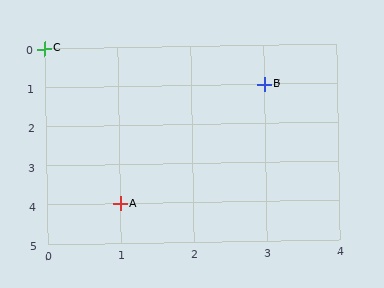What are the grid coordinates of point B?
Point B is at grid coordinates (3, 1).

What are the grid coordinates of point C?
Point C is at grid coordinates (0, 0).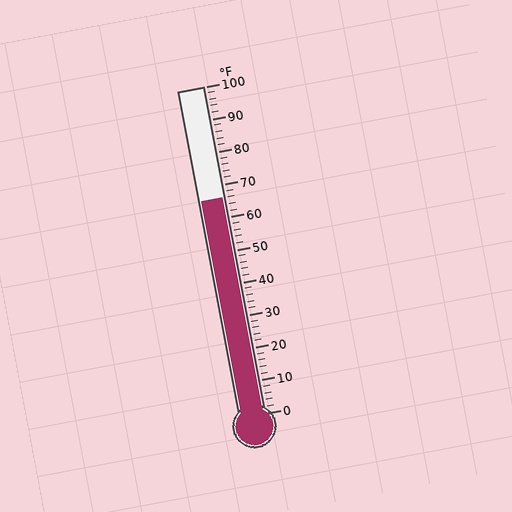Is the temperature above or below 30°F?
The temperature is above 30°F.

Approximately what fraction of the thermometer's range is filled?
The thermometer is filled to approximately 65% of its range.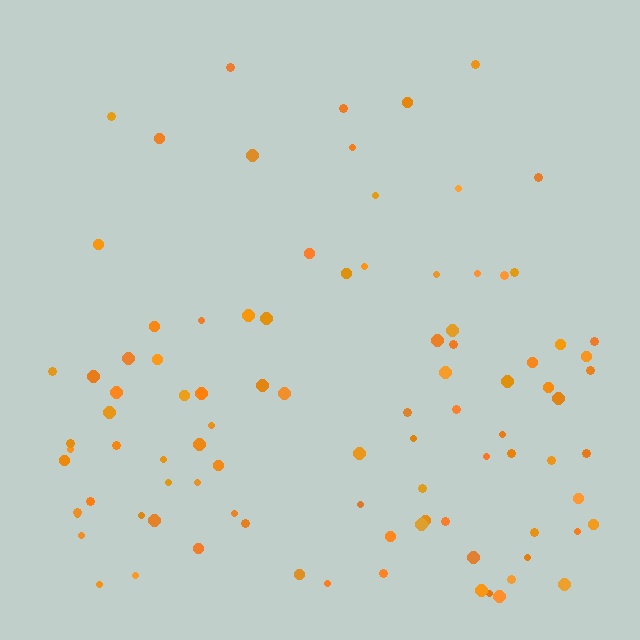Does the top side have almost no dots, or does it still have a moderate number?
Still a moderate number, just noticeably fewer than the bottom.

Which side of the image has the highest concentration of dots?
The bottom.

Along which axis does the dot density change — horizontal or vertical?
Vertical.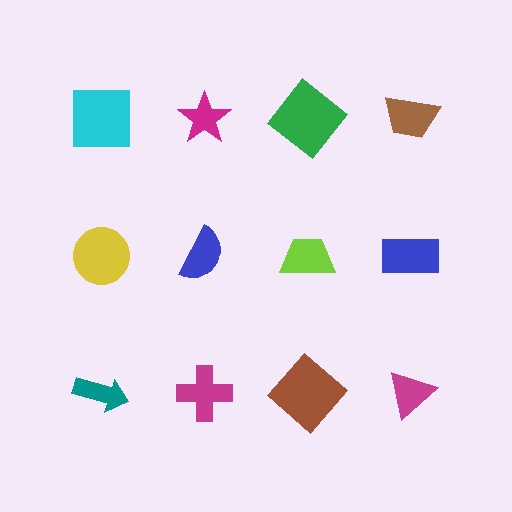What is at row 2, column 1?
A yellow circle.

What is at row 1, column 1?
A cyan square.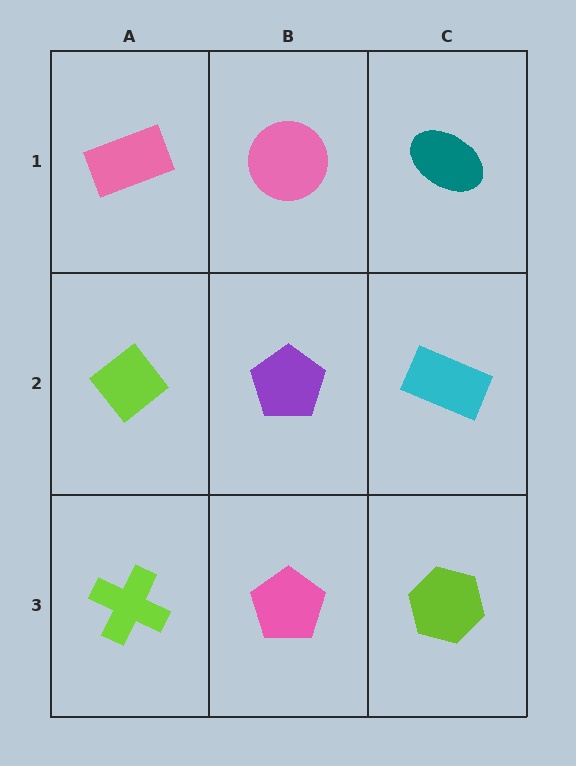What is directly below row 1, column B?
A purple pentagon.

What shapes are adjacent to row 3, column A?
A lime diamond (row 2, column A), a pink pentagon (row 3, column B).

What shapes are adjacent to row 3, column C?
A cyan rectangle (row 2, column C), a pink pentagon (row 3, column B).